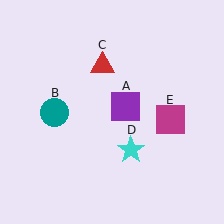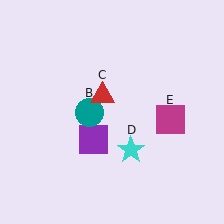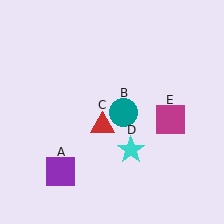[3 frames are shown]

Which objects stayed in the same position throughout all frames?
Cyan star (object D) and magenta square (object E) remained stationary.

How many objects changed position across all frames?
3 objects changed position: purple square (object A), teal circle (object B), red triangle (object C).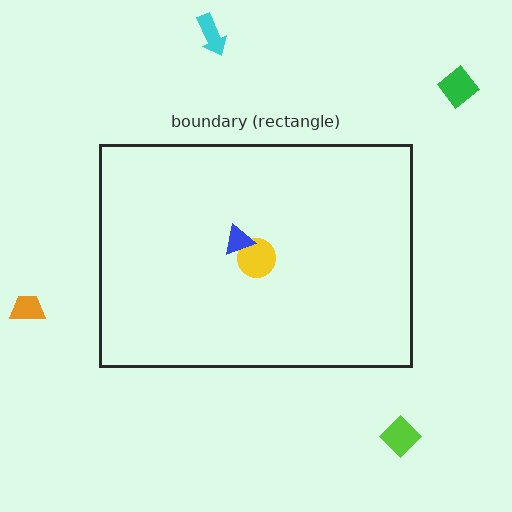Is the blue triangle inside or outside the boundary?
Inside.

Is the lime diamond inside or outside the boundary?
Outside.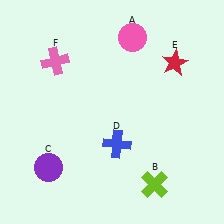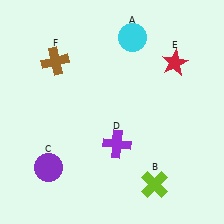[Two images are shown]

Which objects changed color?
A changed from pink to cyan. D changed from blue to purple. F changed from pink to brown.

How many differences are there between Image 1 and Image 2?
There are 3 differences between the two images.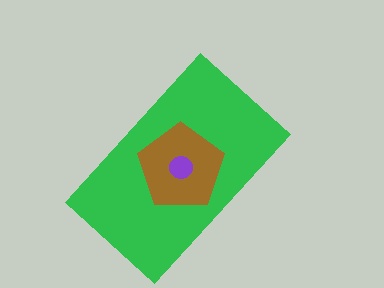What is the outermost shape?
The green rectangle.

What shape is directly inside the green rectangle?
The brown pentagon.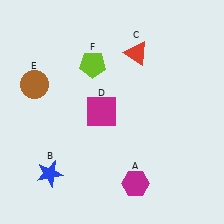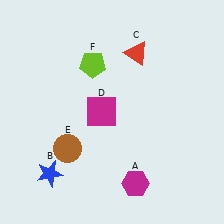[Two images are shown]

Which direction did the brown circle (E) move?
The brown circle (E) moved down.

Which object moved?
The brown circle (E) moved down.